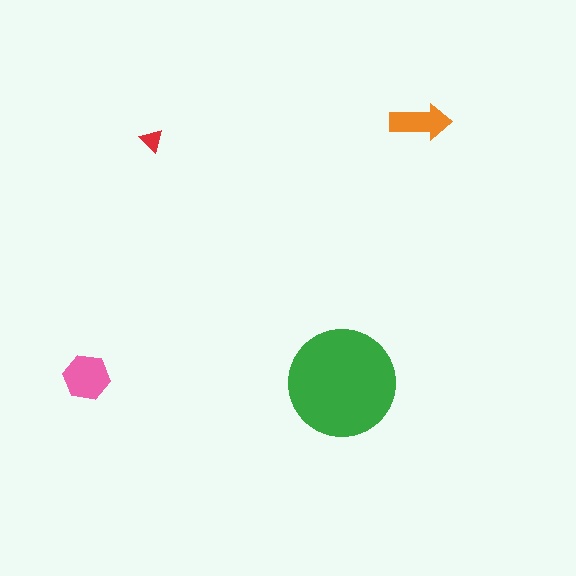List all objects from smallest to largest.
The red triangle, the orange arrow, the pink hexagon, the green circle.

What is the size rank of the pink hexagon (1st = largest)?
2nd.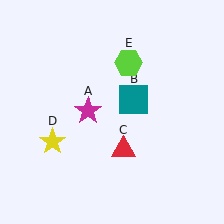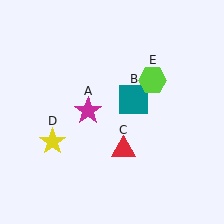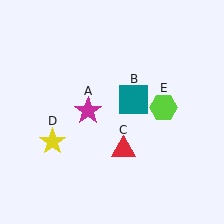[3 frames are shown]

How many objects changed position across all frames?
1 object changed position: lime hexagon (object E).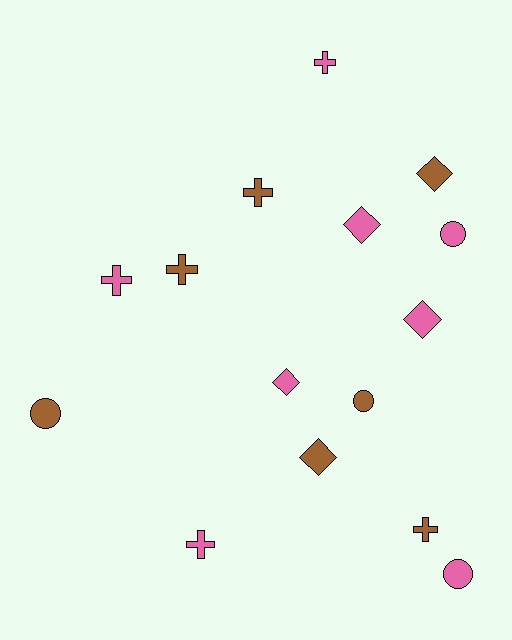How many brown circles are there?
There are 2 brown circles.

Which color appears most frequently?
Pink, with 8 objects.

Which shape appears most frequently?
Cross, with 6 objects.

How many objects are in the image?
There are 15 objects.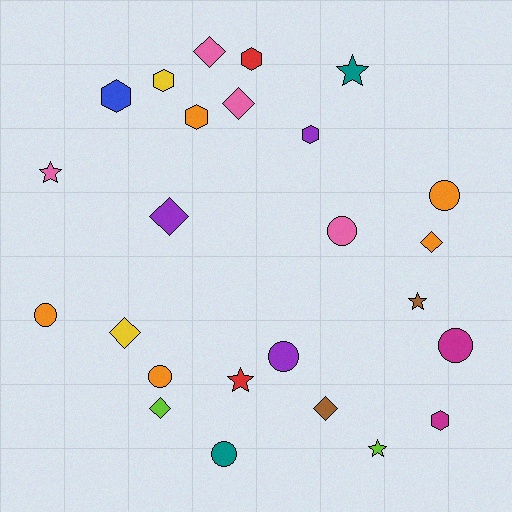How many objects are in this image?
There are 25 objects.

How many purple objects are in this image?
There are 3 purple objects.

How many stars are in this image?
There are 5 stars.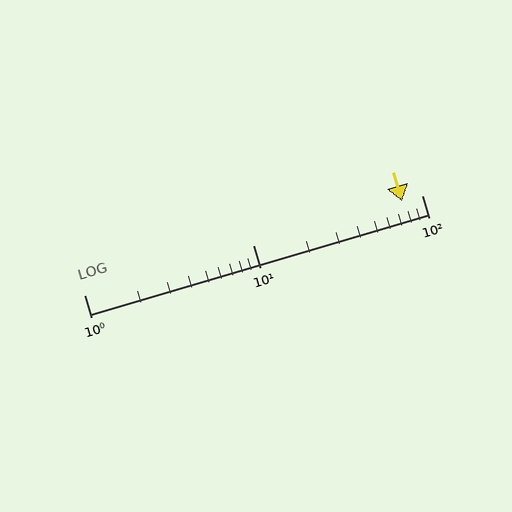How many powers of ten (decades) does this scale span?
The scale spans 2 decades, from 1 to 100.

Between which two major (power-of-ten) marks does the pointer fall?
The pointer is between 10 and 100.